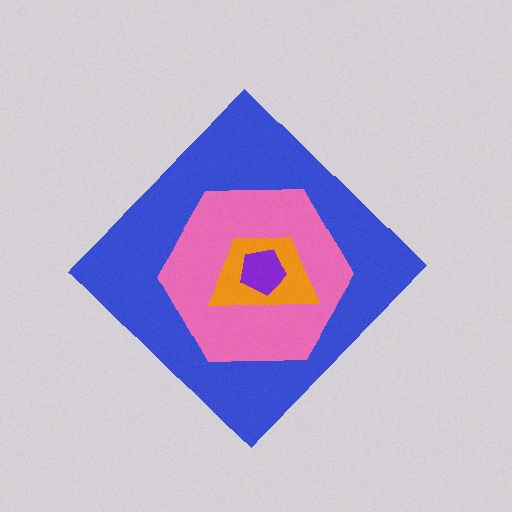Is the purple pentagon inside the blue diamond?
Yes.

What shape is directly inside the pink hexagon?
The orange trapezoid.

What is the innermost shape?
The purple pentagon.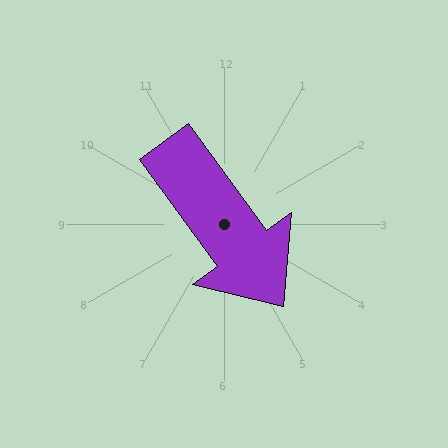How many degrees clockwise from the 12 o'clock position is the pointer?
Approximately 144 degrees.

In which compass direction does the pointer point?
Southeast.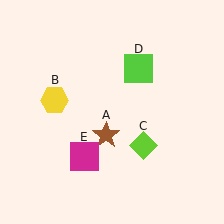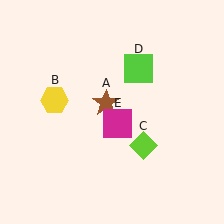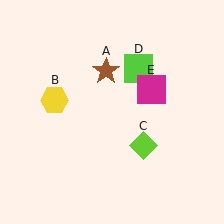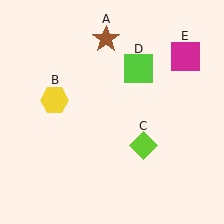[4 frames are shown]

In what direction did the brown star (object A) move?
The brown star (object A) moved up.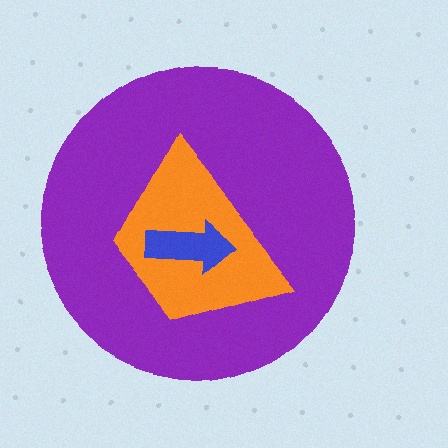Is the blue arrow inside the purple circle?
Yes.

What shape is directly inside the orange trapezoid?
The blue arrow.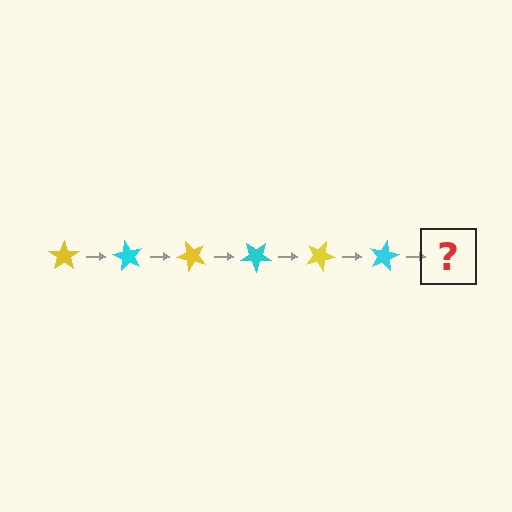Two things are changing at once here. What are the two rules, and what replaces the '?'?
The two rules are that it rotates 60 degrees each step and the color cycles through yellow and cyan. The '?' should be a yellow star, rotated 360 degrees from the start.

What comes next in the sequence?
The next element should be a yellow star, rotated 360 degrees from the start.